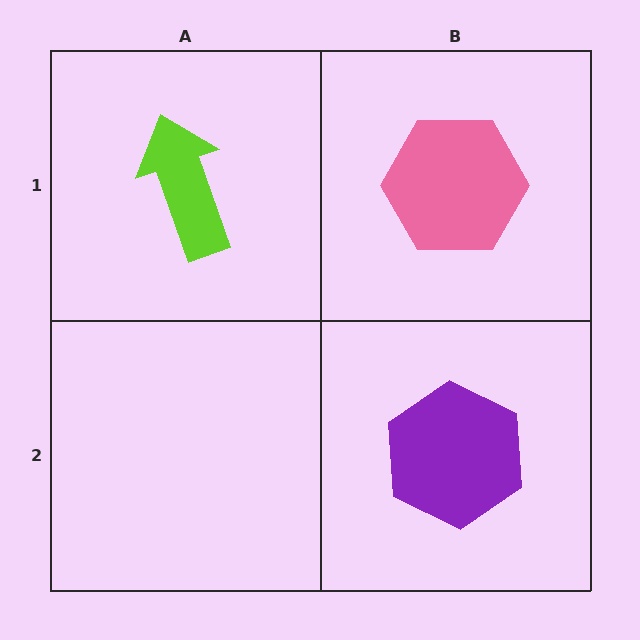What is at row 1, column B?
A pink hexagon.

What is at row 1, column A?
A lime arrow.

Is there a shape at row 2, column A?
No, that cell is empty.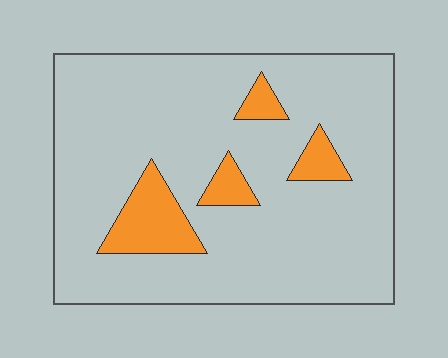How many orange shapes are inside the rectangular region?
4.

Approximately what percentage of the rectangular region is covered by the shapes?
Approximately 10%.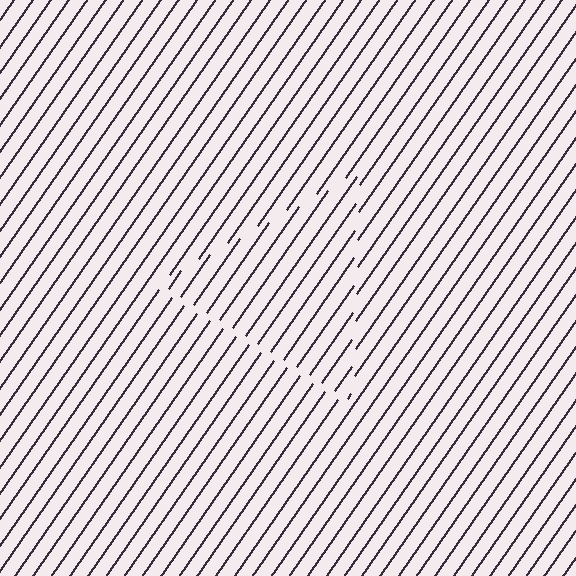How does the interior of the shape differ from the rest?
The interior of the shape contains the same grating, shifted by half a period — the contour is defined by the phase discontinuity where line-ends from the inner and outer gratings abut.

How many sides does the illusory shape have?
3 sides — the line-ends trace a triangle.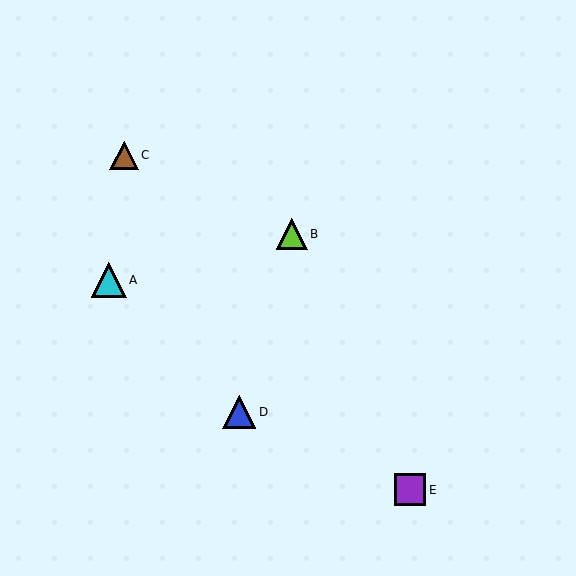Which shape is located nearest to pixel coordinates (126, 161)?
The brown triangle (labeled C) at (124, 155) is nearest to that location.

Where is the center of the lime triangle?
The center of the lime triangle is at (292, 234).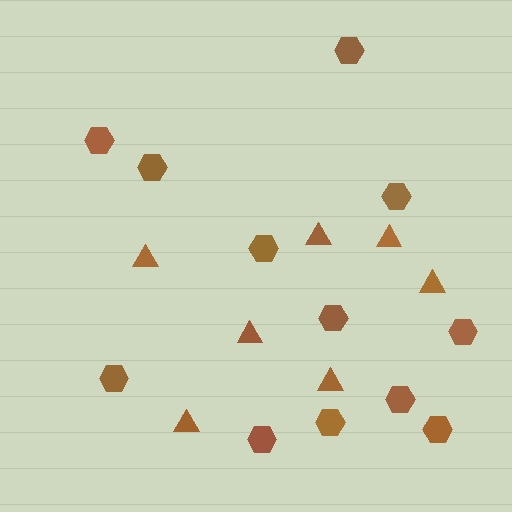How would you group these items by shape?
There are 2 groups: one group of hexagons (12) and one group of triangles (7).